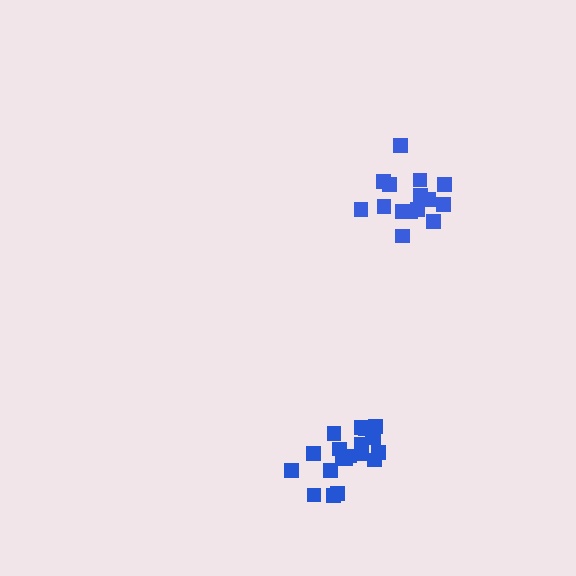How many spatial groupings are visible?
There are 2 spatial groupings.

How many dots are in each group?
Group 1: 21 dots, Group 2: 15 dots (36 total).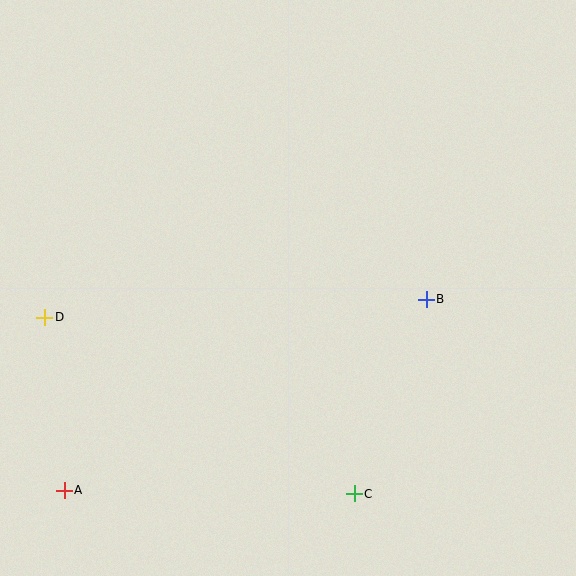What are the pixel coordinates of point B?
Point B is at (426, 299).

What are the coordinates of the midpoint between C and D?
The midpoint between C and D is at (199, 405).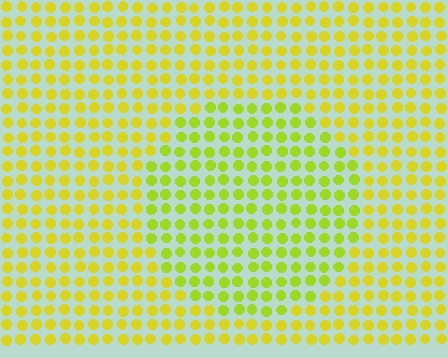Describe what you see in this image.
The image is filled with small yellow elements in a uniform arrangement. A circle-shaped region is visible where the elements are tinted to a slightly different hue, forming a subtle color boundary.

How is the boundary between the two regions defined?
The boundary is defined purely by a slight shift in hue (about 21 degrees). Spacing, size, and orientation are identical on both sides.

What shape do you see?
I see a circle.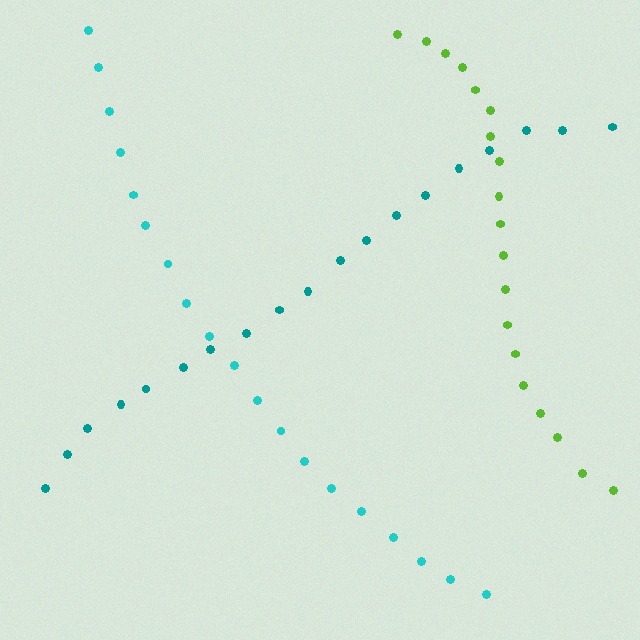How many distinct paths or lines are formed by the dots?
There are 3 distinct paths.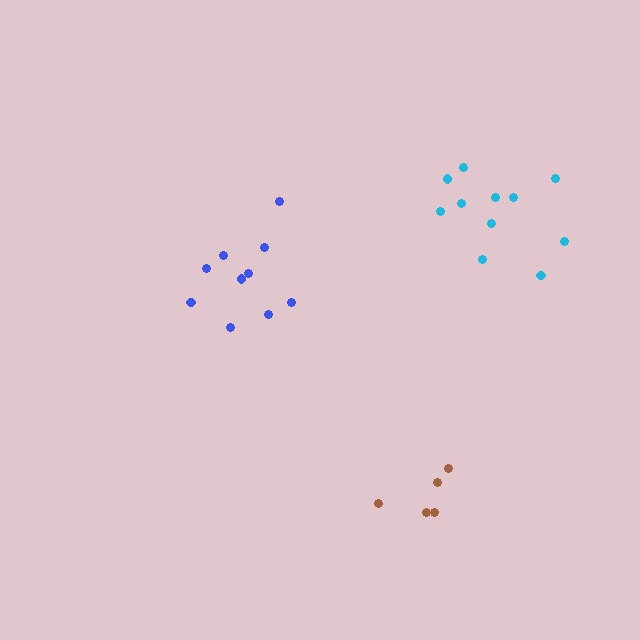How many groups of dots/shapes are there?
There are 3 groups.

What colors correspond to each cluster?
The clusters are colored: blue, cyan, brown.